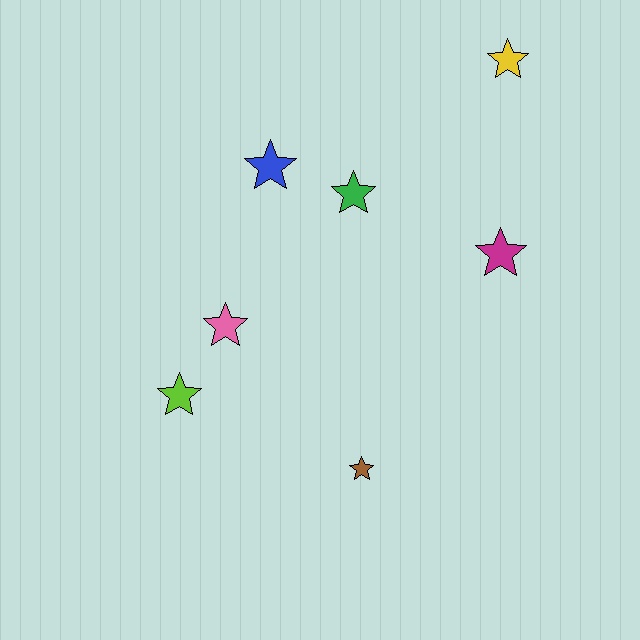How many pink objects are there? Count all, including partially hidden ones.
There is 1 pink object.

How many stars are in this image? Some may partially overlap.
There are 7 stars.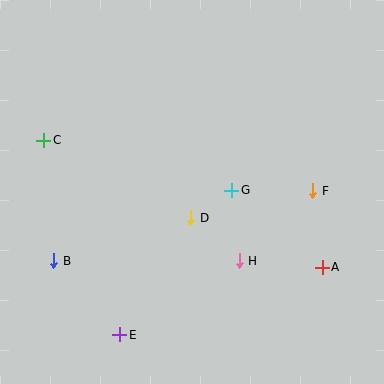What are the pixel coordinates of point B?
Point B is at (54, 261).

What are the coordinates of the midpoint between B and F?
The midpoint between B and F is at (183, 226).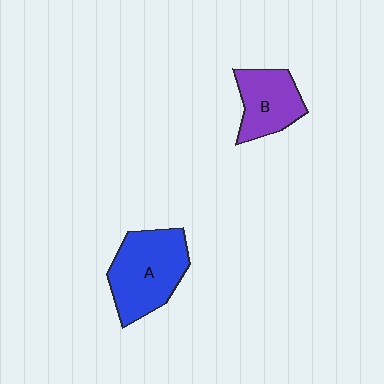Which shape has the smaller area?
Shape B (purple).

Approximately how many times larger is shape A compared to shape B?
Approximately 1.4 times.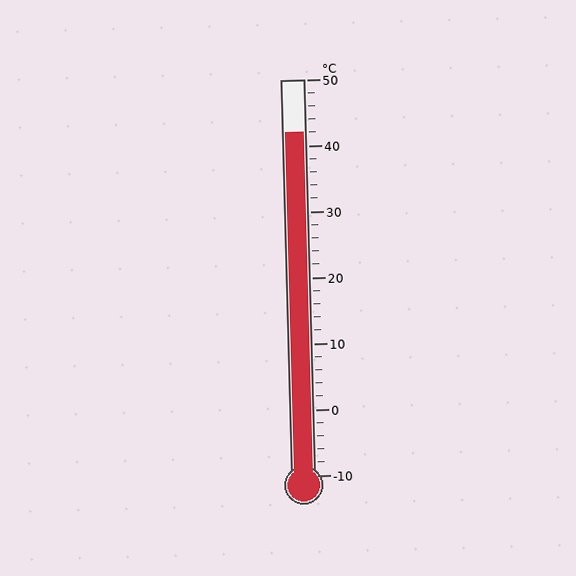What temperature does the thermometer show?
The thermometer shows approximately 42°C.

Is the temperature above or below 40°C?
The temperature is above 40°C.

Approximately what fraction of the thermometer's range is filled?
The thermometer is filled to approximately 85% of its range.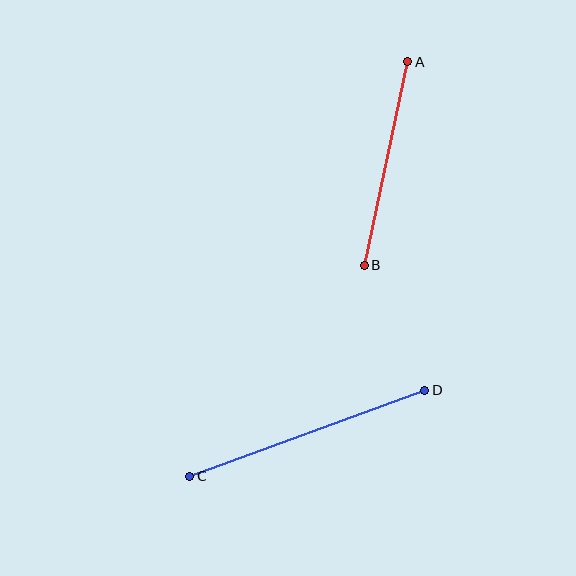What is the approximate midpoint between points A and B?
The midpoint is at approximately (386, 163) pixels.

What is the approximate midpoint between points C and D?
The midpoint is at approximately (307, 433) pixels.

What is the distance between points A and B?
The distance is approximately 208 pixels.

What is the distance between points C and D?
The distance is approximately 250 pixels.